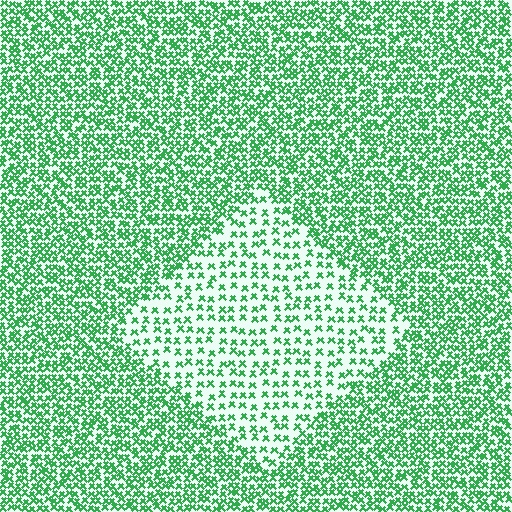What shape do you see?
I see a diamond.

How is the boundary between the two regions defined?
The boundary is defined by a change in element density (approximately 2.2x ratio). All elements are the same color, size, and shape.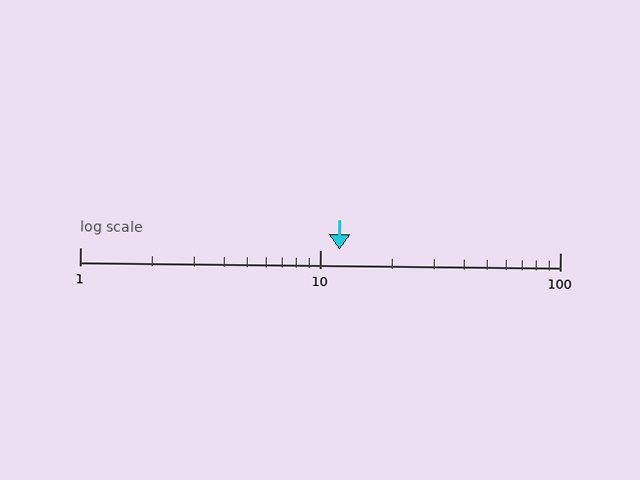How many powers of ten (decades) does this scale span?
The scale spans 2 decades, from 1 to 100.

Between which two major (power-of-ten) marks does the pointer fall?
The pointer is between 10 and 100.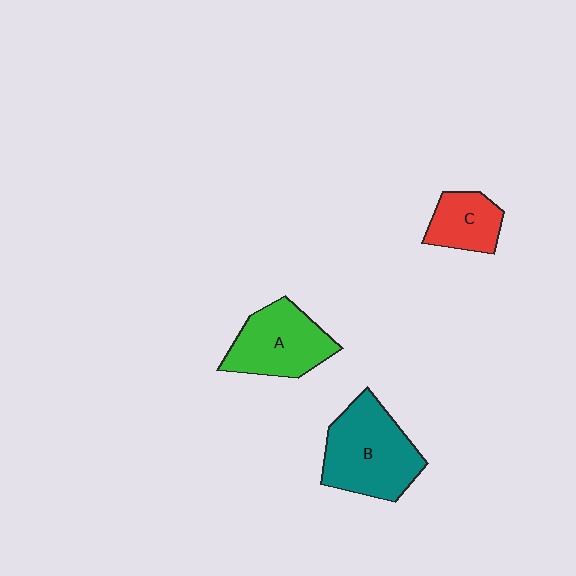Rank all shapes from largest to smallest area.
From largest to smallest: B (teal), A (green), C (red).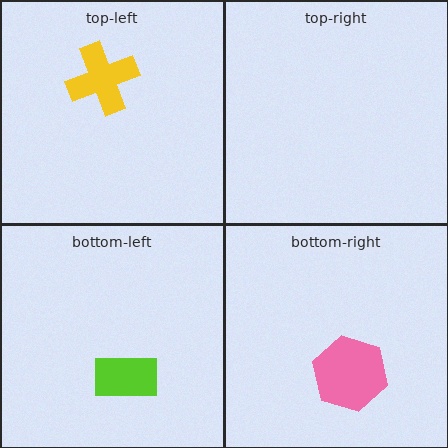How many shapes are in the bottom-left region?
1.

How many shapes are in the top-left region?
1.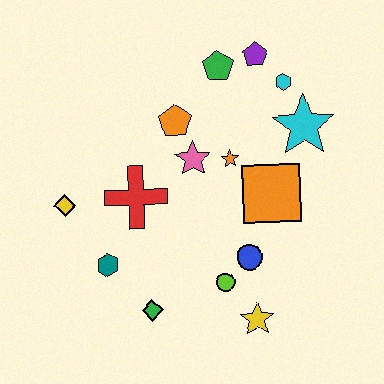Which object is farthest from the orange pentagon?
The yellow star is farthest from the orange pentagon.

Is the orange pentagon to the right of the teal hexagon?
Yes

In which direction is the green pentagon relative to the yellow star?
The green pentagon is above the yellow star.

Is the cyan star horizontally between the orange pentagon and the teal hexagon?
No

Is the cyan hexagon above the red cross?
Yes